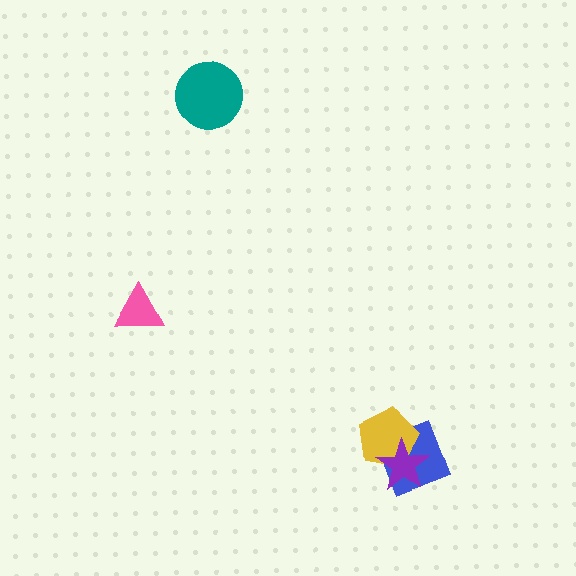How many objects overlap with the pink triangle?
0 objects overlap with the pink triangle.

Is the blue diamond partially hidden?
Yes, it is partially covered by another shape.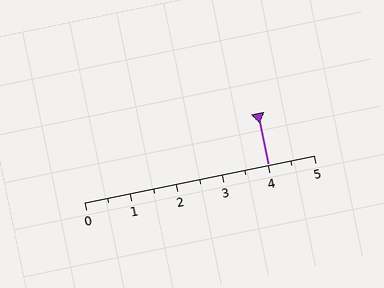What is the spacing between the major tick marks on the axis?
The major ticks are spaced 1 apart.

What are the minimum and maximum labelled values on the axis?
The axis runs from 0 to 5.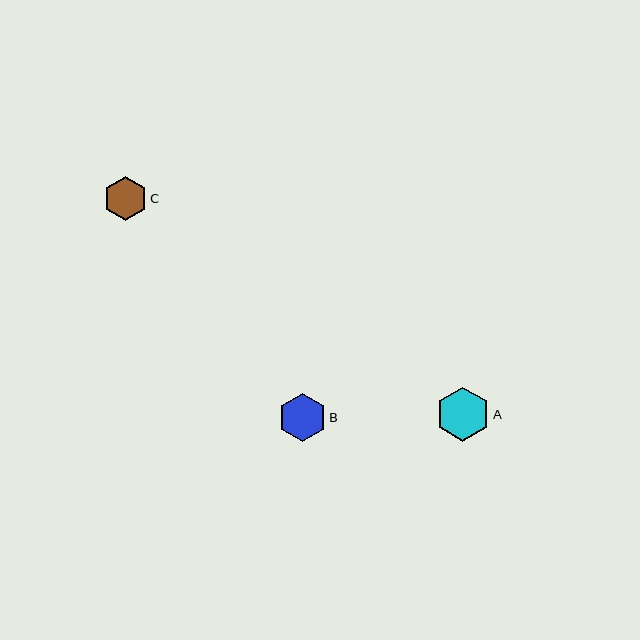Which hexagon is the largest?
Hexagon A is the largest with a size of approximately 54 pixels.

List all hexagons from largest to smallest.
From largest to smallest: A, B, C.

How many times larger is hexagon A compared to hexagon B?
Hexagon A is approximately 1.1 times the size of hexagon B.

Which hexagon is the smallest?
Hexagon C is the smallest with a size of approximately 44 pixels.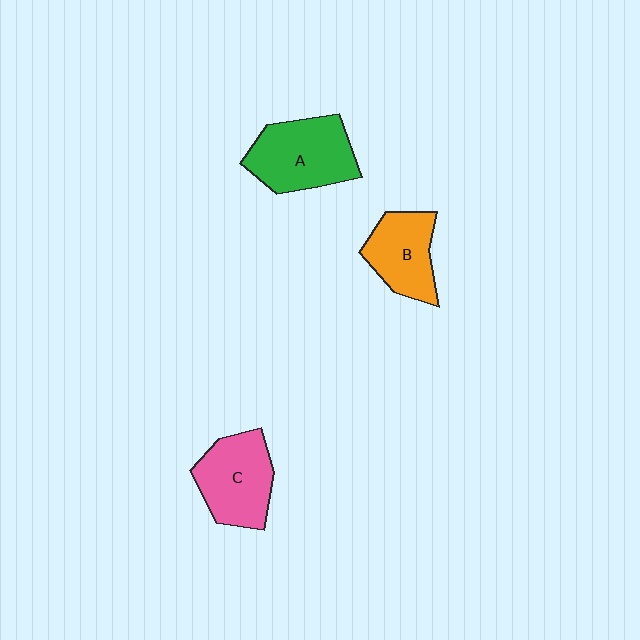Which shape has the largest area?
Shape A (green).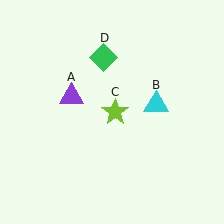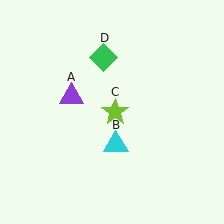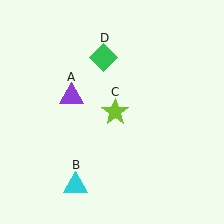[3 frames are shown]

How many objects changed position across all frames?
1 object changed position: cyan triangle (object B).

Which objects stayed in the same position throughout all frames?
Purple triangle (object A) and lime star (object C) and green diamond (object D) remained stationary.